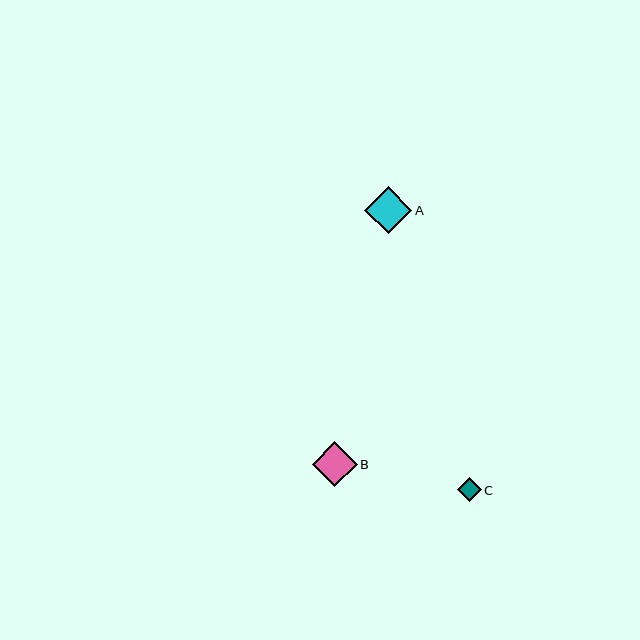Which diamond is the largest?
Diamond A is the largest with a size of approximately 47 pixels.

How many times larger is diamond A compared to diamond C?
Diamond A is approximately 1.9 times the size of diamond C.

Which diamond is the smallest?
Diamond C is the smallest with a size of approximately 24 pixels.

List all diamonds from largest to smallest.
From largest to smallest: A, B, C.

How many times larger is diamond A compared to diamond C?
Diamond A is approximately 1.9 times the size of diamond C.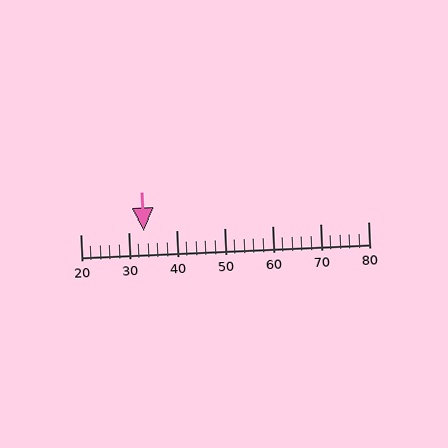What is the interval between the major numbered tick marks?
The major tick marks are spaced 10 units apart.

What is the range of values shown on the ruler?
The ruler shows values from 20 to 80.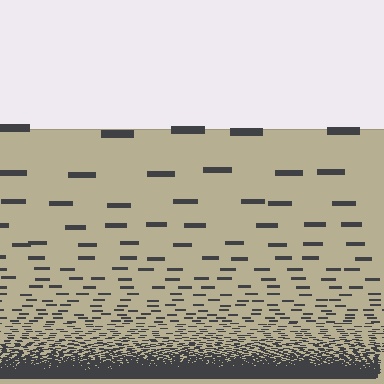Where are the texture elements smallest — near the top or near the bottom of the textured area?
Near the bottom.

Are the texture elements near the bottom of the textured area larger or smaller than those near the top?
Smaller. The gradient is inverted — elements near the bottom are smaller and denser.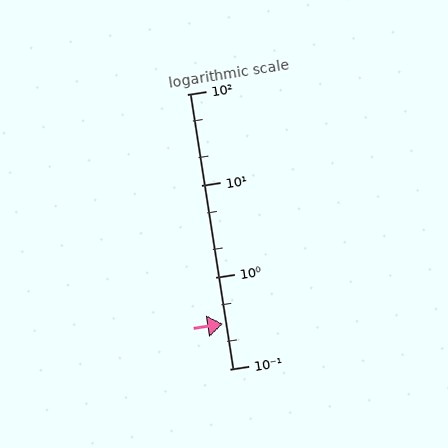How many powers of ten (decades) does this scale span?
The scale spans 3 decades, from 0.1 to 100.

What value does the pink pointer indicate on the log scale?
The pointer indicates approximately 0.31.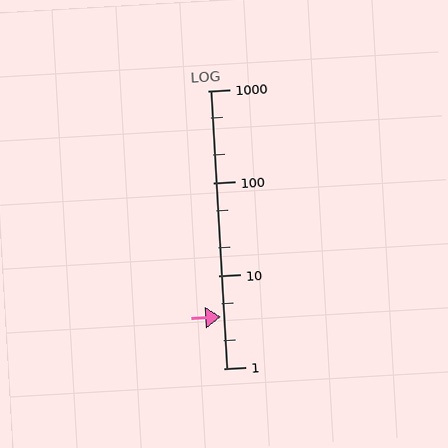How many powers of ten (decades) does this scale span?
The scale spans 3 decades, from 1 to 1000.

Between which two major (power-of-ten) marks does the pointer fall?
The pointer is between 1 and 10.